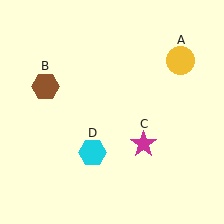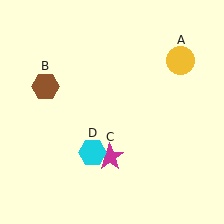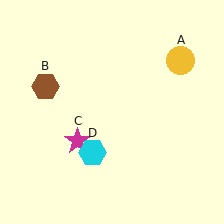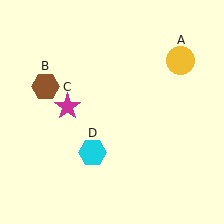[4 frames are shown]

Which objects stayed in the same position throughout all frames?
Yellow circle (object A) and brown hexagon (object B) and cyan hexagon (object D) remained stationary.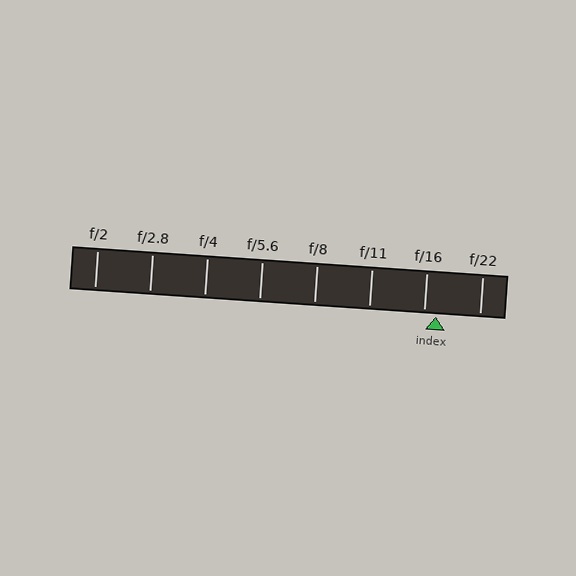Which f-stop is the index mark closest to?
The index mark is closest to f/16.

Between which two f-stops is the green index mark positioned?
The index mark is between f/16 and f/22.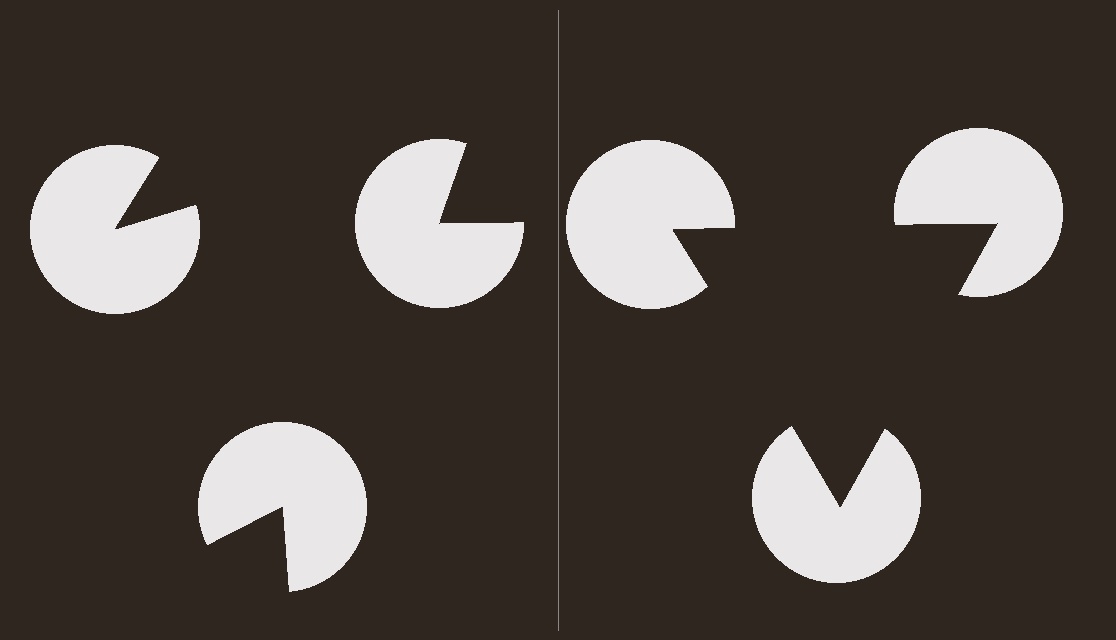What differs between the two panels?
The pac-man discs are positioned identically on both sides; only the wedge orientations differ. On the right they align to a triangle; on the left they are misaligned.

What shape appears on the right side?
An illusory triangle.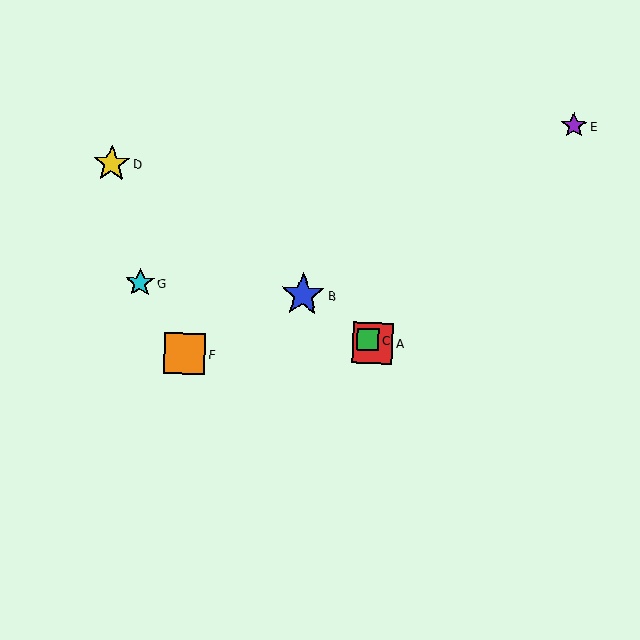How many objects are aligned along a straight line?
4 objects (A, B, C, D) are aligned along a straight line.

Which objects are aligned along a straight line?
Objects A, B, C, D are aligned along a straight line.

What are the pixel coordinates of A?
Object A is at (373, 343).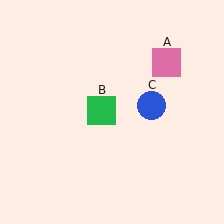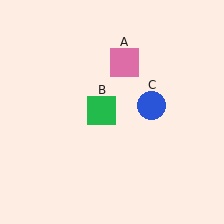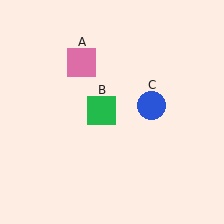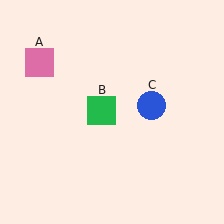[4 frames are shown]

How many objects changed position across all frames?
1 object changed position: pink square (object A).